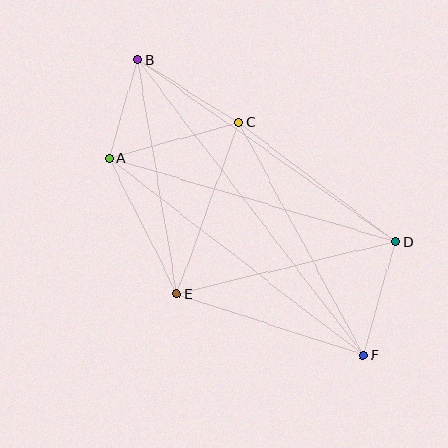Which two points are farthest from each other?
Points B and F are farthest from each other.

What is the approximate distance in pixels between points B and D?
The distance between B and D is approximately 316 pixels.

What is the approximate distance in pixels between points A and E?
The distance between A and E is approximately 152 pixels.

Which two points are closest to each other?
Points A and B are closest to each other.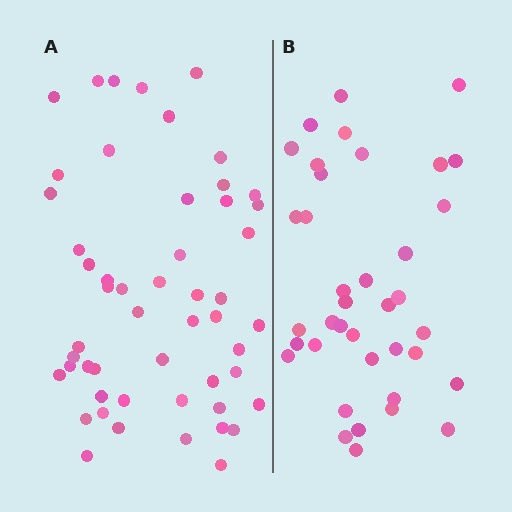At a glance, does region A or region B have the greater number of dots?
Region A (the left region) has more dots.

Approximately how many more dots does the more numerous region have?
Region A has approximately 15 more dots than region B.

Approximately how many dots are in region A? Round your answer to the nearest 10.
About 50 dots. (The exact count is 52, which rounds to 50.)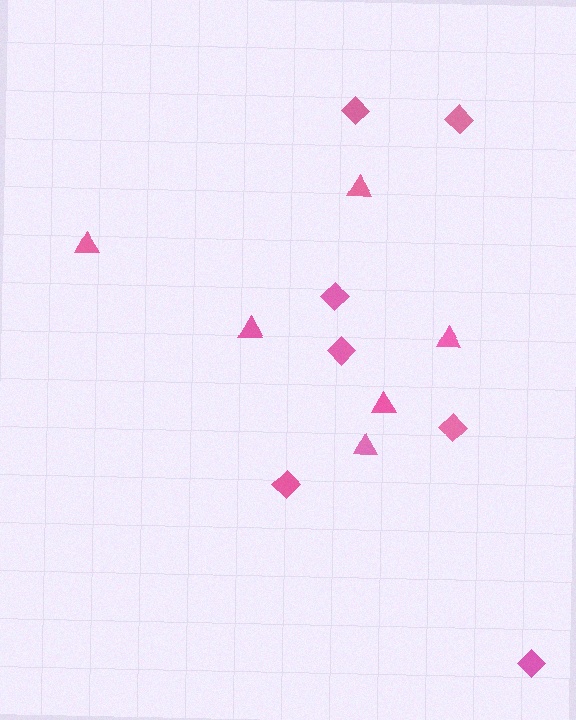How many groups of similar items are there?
There are 2 groups: one group of triangles (6) and one group of diamonds (7).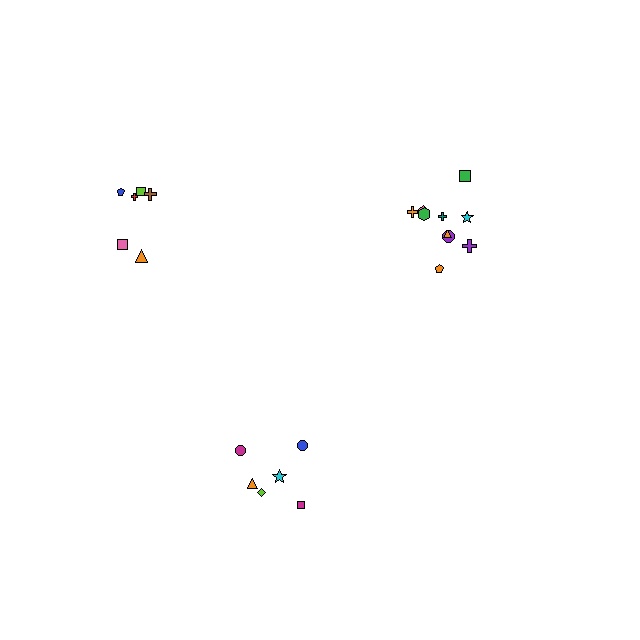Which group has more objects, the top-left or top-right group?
The top-right group.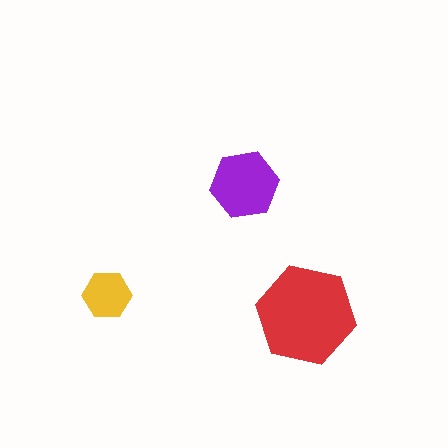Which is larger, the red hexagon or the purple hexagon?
The red one.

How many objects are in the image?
There are 3 objects in the image.